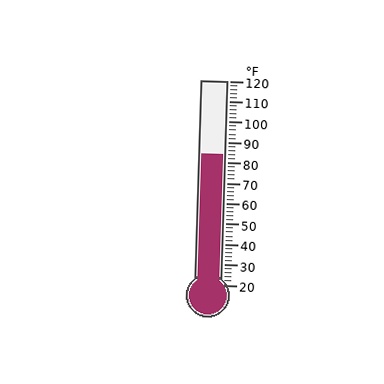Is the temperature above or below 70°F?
The temperature is above 70°F.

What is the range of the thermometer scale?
The thermometer scale ranges from 20°F to 120°F.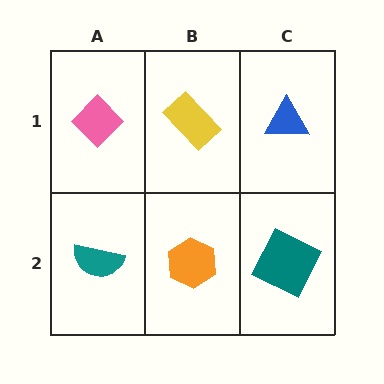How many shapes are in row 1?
3 shapes.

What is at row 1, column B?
A yellow rectangle.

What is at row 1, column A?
A pink diamond.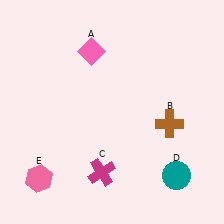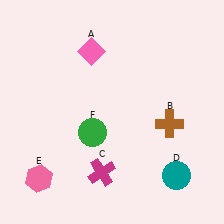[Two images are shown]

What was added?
A green circle (F) was added in Image 2.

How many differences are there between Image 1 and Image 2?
There is 1 difference between the two images.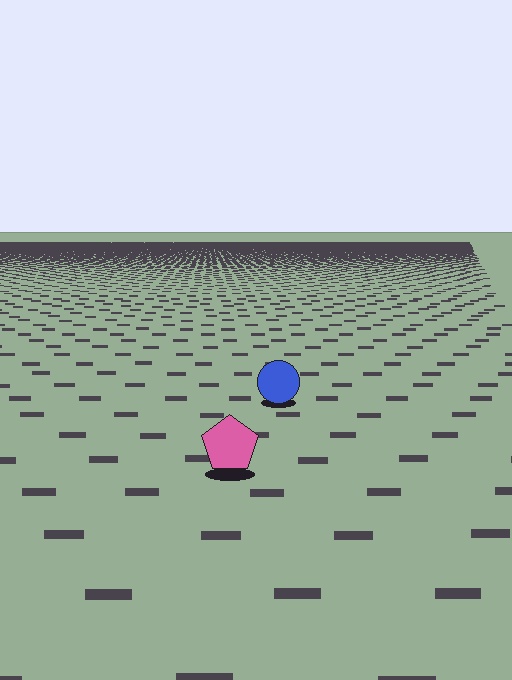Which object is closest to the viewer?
The pink pentagon is closest. The texture marks near it are larger and more spread out.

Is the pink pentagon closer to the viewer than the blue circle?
Yes. The pink pentagon is closer — you can tell from the texture gradient: the ground texture is coarser near it.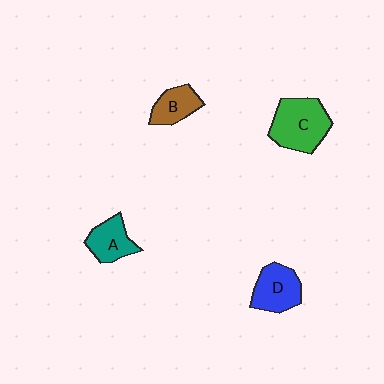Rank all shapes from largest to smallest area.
From largest to smallest: C (green), D (blue), A (teal), B (brown).